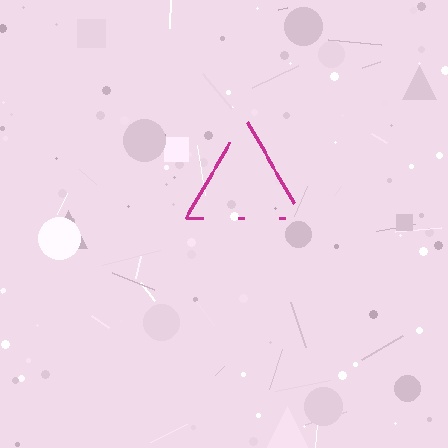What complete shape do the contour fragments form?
The contour fragments form a triangle.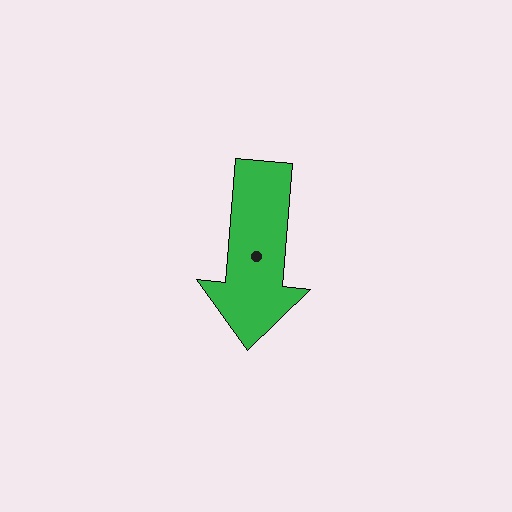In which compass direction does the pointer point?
South.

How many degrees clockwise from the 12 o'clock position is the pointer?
Approximately 185 degrees.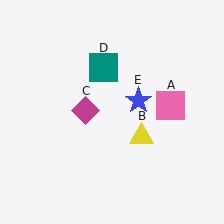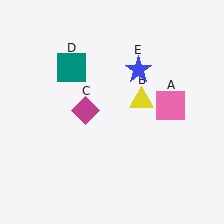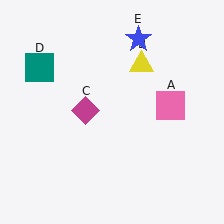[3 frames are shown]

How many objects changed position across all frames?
3 objects changed position: yellow triangle (object B), teal square (object D), blue star (object E).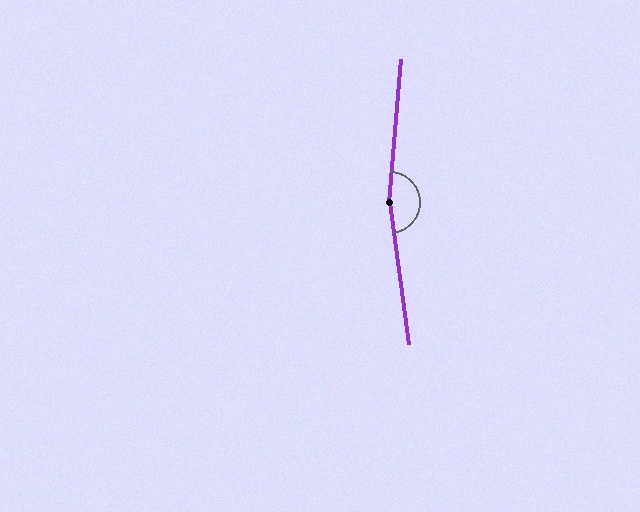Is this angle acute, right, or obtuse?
It is obtuse.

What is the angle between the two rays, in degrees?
Approximately 168 degrees.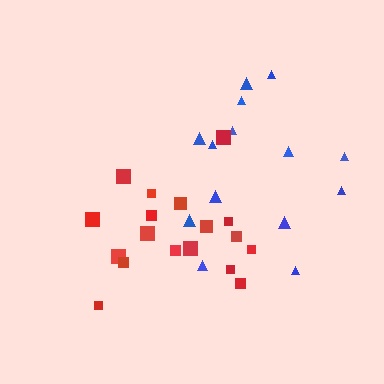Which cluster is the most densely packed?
Red.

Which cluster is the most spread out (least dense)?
Blue.